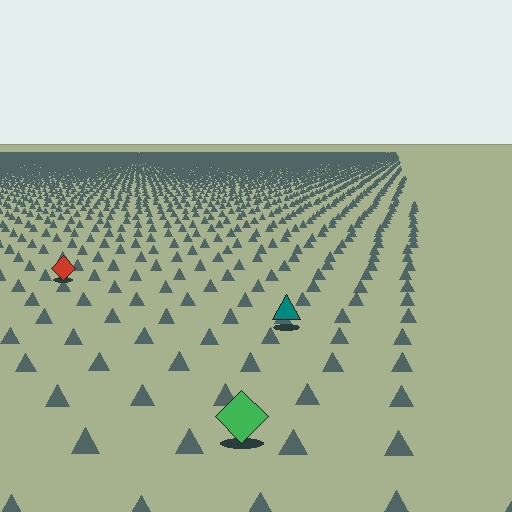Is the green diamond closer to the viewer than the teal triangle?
Yes. The green diamond is closer — you can tell from the texture gradient: the ground texture is coarser near it.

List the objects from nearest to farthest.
From nearest to farthest: the green diamond, the teal triangle, the red diamond.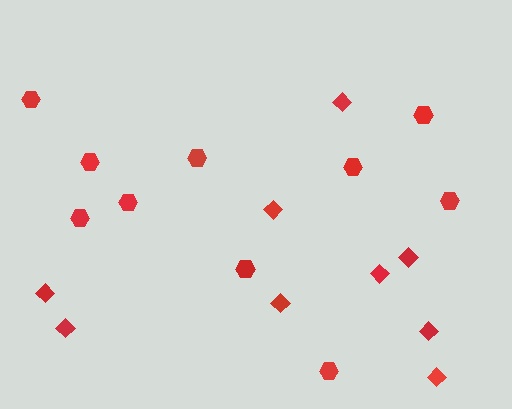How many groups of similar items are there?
There are 2 groups: one group of diamonds (9) and one group of hexagons (10).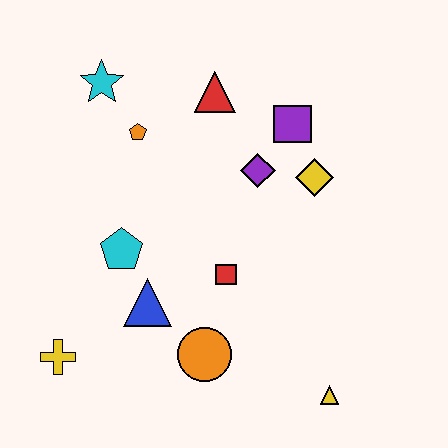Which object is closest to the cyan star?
The orange pentagon is closest to the cyan star.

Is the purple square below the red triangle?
Yes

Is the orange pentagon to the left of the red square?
Yes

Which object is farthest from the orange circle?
The cyan star is farthest from the orange circle.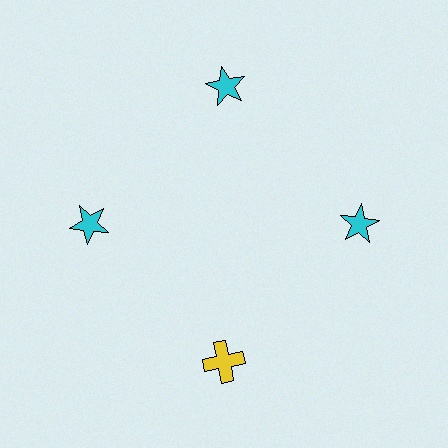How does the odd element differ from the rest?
It differs in both color (yellow instead of cyan) and shape (cross instead of star).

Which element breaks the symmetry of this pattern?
The yellow cross at roughly the 6 o'clock position breaks the symmetry. All other shapes are cyan stars.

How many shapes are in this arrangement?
There are 4 shapes arranged in a ring pattern.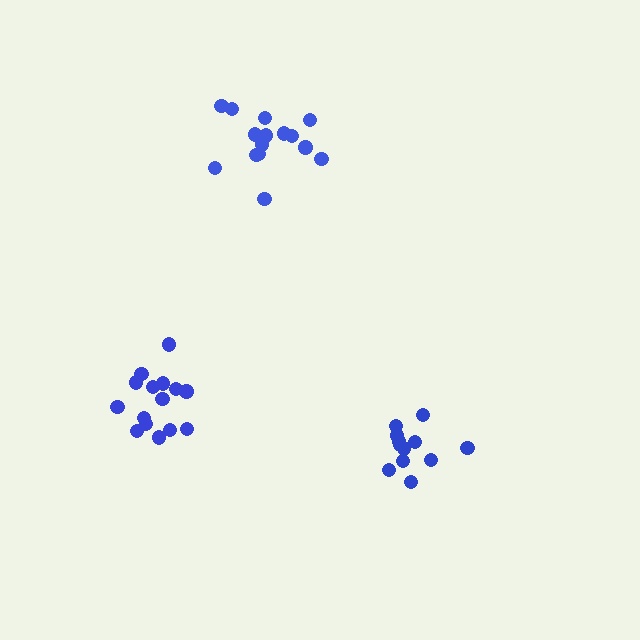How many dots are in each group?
Group 1: 15 dots, Group 2: 12 dots, Group 3: 15 dots (42 total).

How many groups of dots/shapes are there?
There are 3 groups.